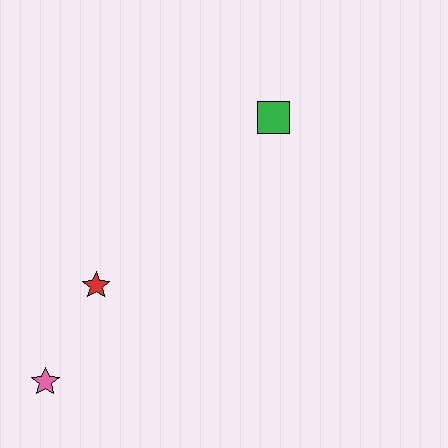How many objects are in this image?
There are 3 objects.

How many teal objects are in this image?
There are no teal objects.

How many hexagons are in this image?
There are no hexagons.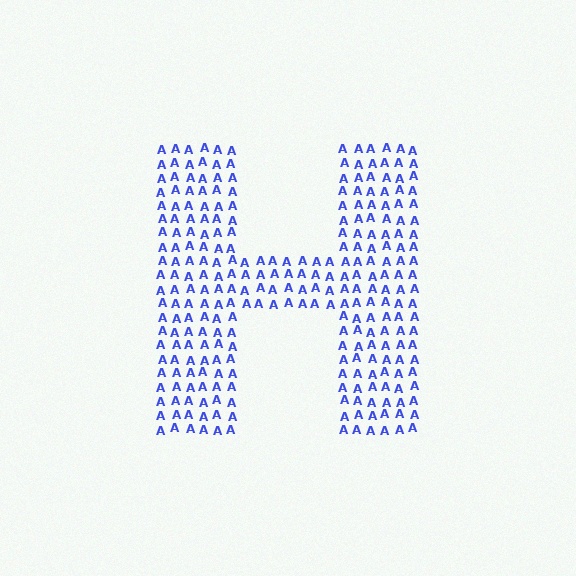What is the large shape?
The large shape is the letter H.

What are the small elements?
The small elements are letter A's.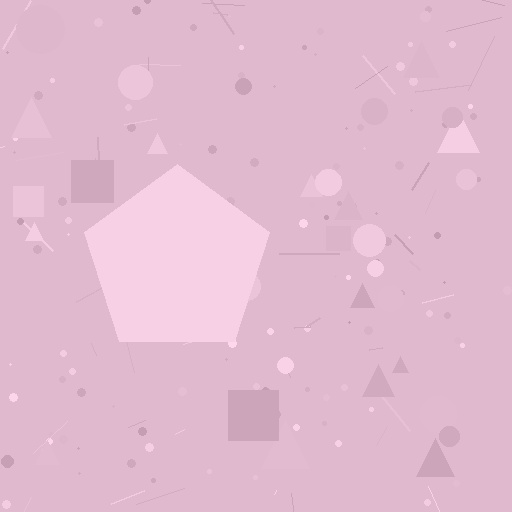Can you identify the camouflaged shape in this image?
The camouflaged shape is a pentagon.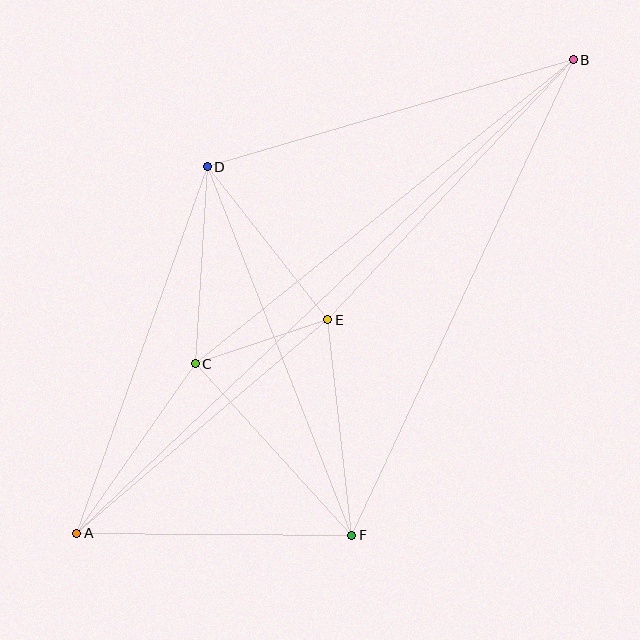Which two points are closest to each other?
Points C and E are closest to each other.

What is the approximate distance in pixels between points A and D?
The distance between A and D is approximately 389 pixels.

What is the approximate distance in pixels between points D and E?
The distance between D and E is approximately 195 pixels.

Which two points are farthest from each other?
Points A and B are farthest from each other.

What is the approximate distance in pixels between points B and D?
The distance between B and D is approximately 381 pixels.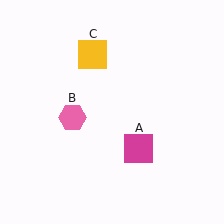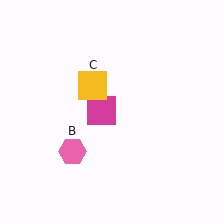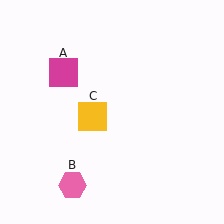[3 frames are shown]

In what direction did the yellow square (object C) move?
The yellow square (object C) moved down.